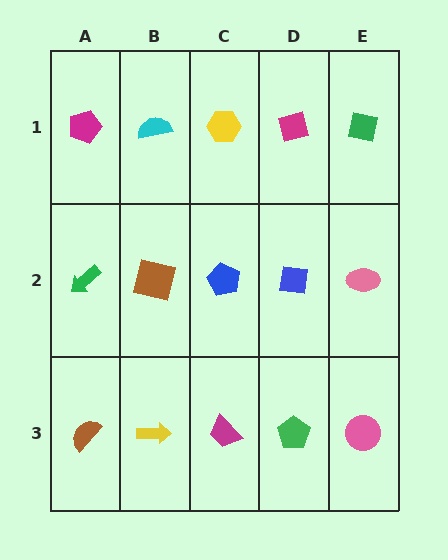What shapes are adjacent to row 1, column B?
A brown square (row 2, column B), a magenta pentagon (row 1, column A), a yellow hexagon (row 1, column C).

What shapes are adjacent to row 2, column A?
A magenta pentagon (row 1, column A), a brown semicircle (row 3, column A), a brown square (row 2, column B).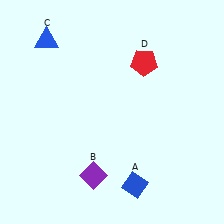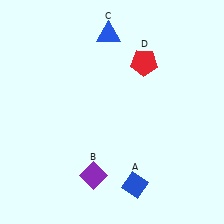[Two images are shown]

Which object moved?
The blue triangle (C) moved right.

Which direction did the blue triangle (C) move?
The blue triangle (C) moved right.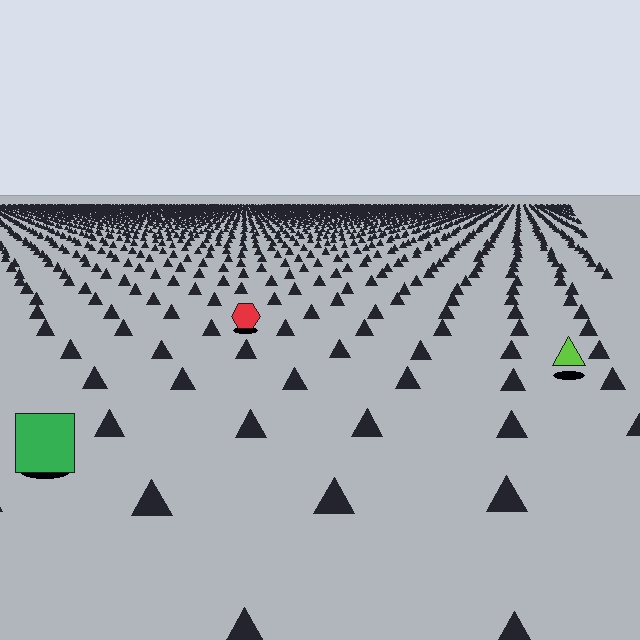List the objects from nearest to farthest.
From nearest to farthest: the green square, the lime triangle, the red hexagon.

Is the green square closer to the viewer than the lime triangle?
Yes. The green square is closer — you can tell from the texture gradient: the ground texture is coarser near it.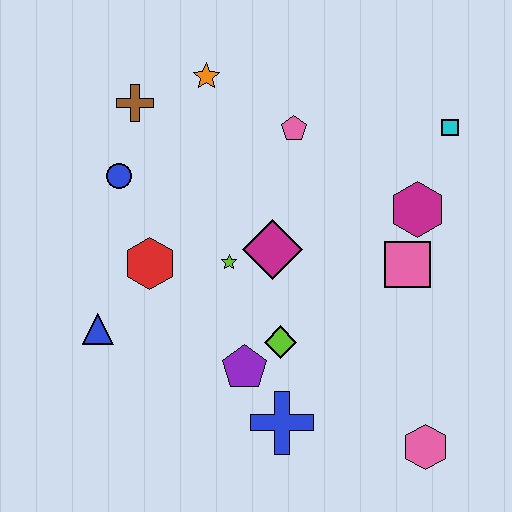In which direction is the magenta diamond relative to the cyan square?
The magenta diamond is to the left of the cyan square.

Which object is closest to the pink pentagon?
The orange star is closest to the pink pentagon.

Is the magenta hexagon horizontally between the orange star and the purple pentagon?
No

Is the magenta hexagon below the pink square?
No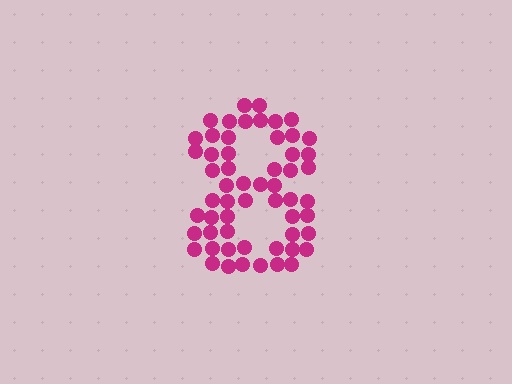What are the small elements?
The small elements are circles.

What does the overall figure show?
The overall figure shows the digit 8.